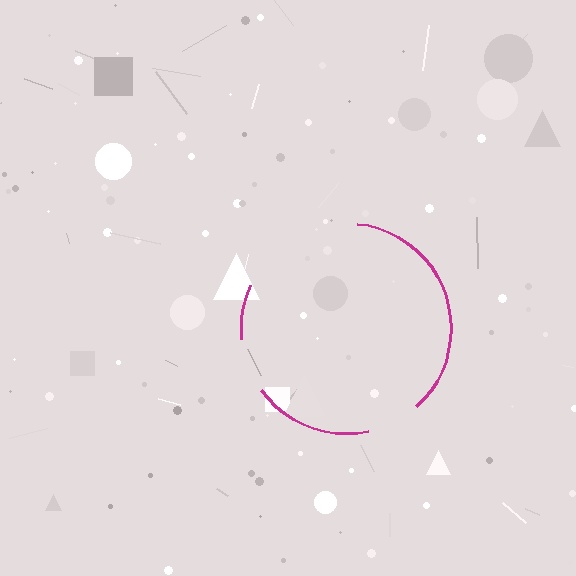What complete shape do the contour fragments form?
The contour fragments form a circle.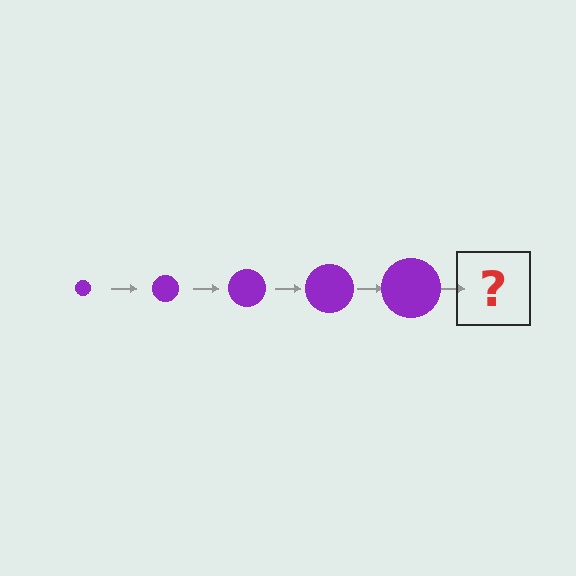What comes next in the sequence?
The next element should be a purple circle, larger than the previous one.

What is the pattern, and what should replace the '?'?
The pattern is that the circle gets progressively larger each step. The '?' should be a purple circle, larger than the previous one.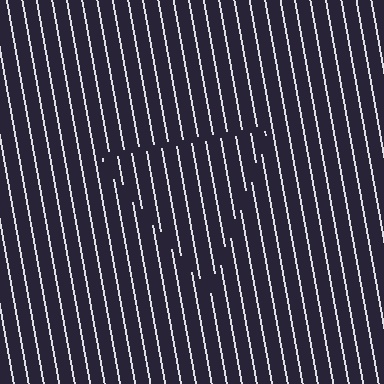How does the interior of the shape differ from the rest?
The interior of the shape contains the same grating, shifted by half a period — the contour is defined by the phase discontinuity where line-ends from the inner and outer gratings abut.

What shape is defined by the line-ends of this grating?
An illusory triangle. The interior of the shape contains the same grating, shifted by half a period — the contour is defined by the phase discontinuity where line-ends from the inner and outer gratings abut.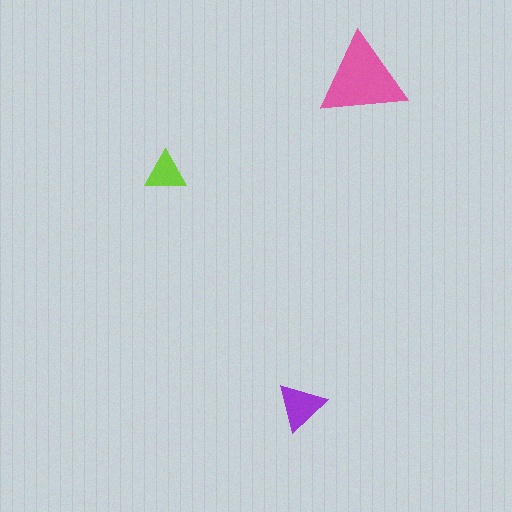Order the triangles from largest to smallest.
the pink one, the purple one, the lime one.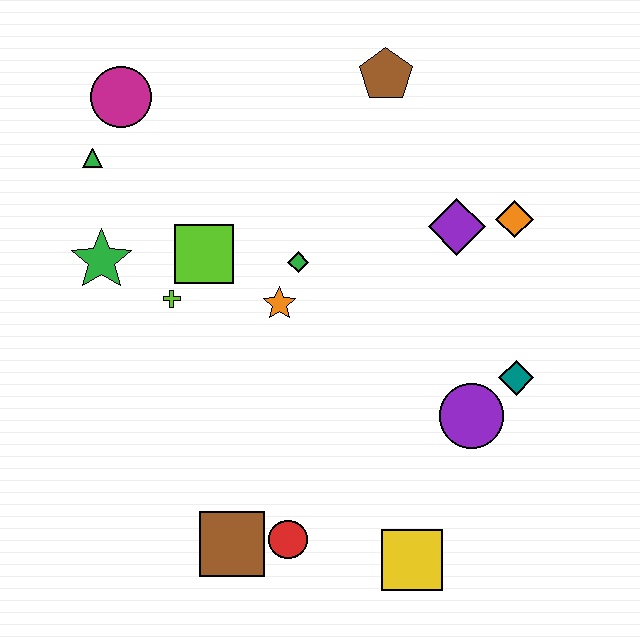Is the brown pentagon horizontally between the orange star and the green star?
No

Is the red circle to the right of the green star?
Yes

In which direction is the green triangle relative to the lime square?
The green triangle is to the left of the lime square.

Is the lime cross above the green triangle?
No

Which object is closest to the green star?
The lime cross is closest to the green star.